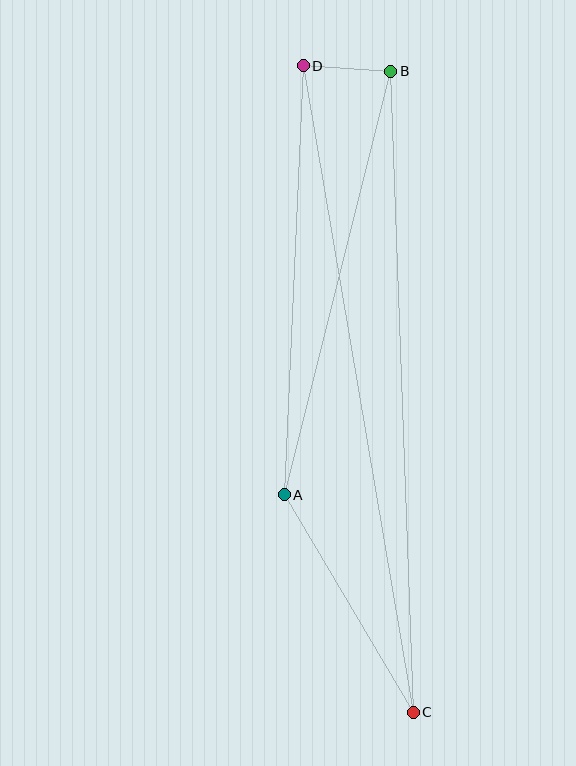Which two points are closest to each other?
Points B and D are closest to each other.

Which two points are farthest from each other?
Points C and D are farthest from each other.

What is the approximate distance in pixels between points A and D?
The distance between A and D is approximately 429 pixels.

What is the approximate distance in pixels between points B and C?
The distance between B and C is approximately 641 pixels.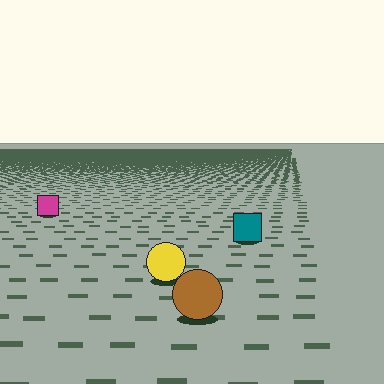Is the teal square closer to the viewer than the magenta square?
Yes. The teal square is closer — you can tell from the texture gradient: the ground texture is coarser near it.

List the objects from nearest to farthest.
From nearest to farthest: the brown circle, the yellow circle, the teal square, the magenta square.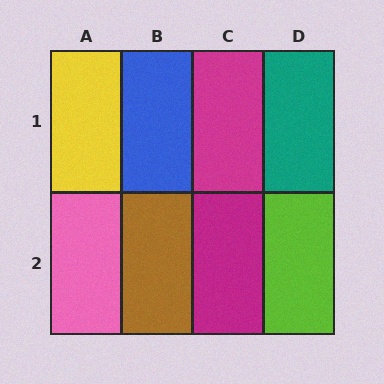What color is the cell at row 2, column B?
Brown.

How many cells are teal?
1 cell is teal.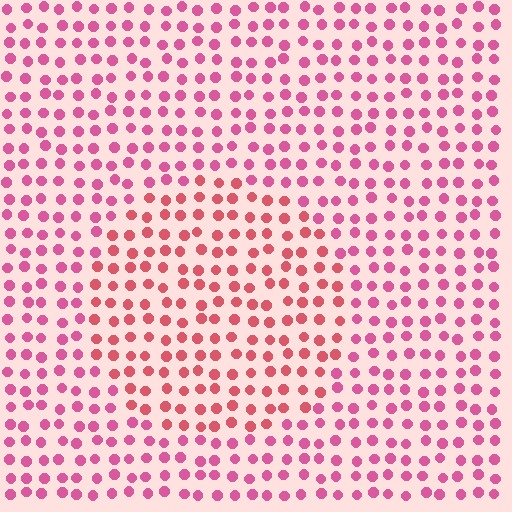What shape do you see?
I see a circle.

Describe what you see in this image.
The image is filled with small pink elements in a uniform arrangement. A circle-shaped region is visible where the elements are tinted to a slightly different hue, forming a subtle color boundary.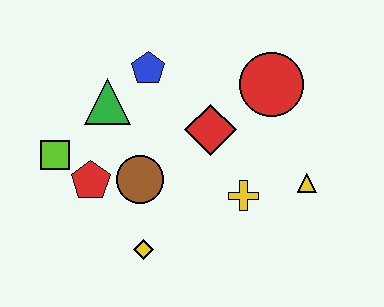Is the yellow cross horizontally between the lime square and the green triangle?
No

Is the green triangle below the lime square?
No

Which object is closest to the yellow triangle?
The yellow cross is closest to the yellow triangle.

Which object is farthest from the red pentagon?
The yellow triangle is farthest from the red pentagon.